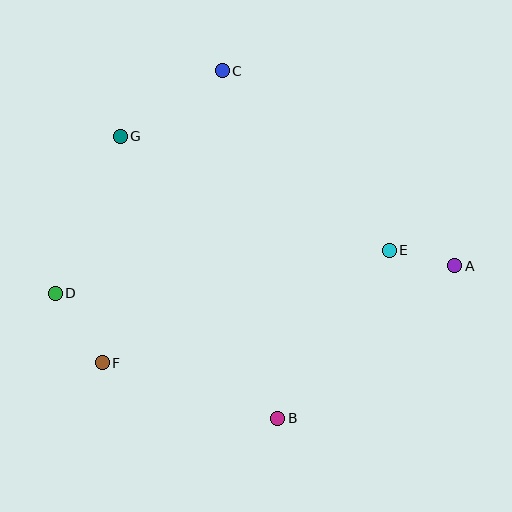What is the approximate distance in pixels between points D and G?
The distance between D and G is approximately 170 pixels.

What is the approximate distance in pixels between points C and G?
The distance between C and G is approximately 121 pixels.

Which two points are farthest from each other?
Points A and D are farthest from each other.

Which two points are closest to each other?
Points A and E are closest to each other.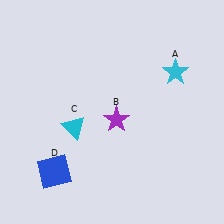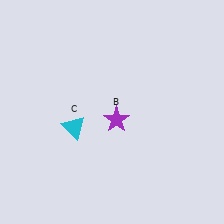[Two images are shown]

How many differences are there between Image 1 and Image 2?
There are 2 differences between the two images.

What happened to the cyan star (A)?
The cyan star (A) was removed in Image 2. It was in the top-right area of Image 1.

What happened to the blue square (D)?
The blue square (D) was removed in Image 2. It was in the bottom-left area of Image 1.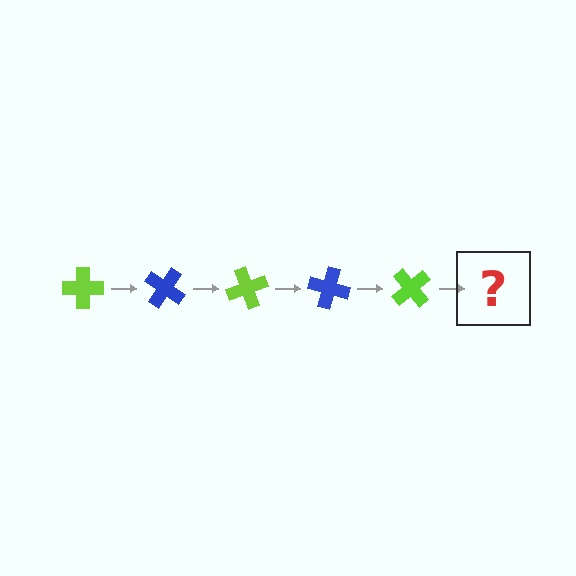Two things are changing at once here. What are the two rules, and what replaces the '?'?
The two rules are that it rotates 35 degrees each step and the color cycles through lime and blue. The '?' should be a blue cross, rotated 175 degrees from the start.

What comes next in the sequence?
The next element should be a blue cross, rotated 175 degrees from the start.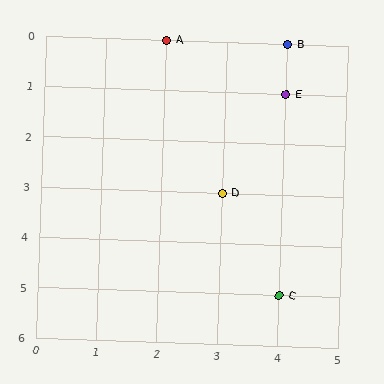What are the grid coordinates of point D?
Point D is at grid coordinates (3, 3).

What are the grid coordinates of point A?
Point A is at grid coordinates (2, 0).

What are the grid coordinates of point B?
Point B is at grid coordinates (4, 0).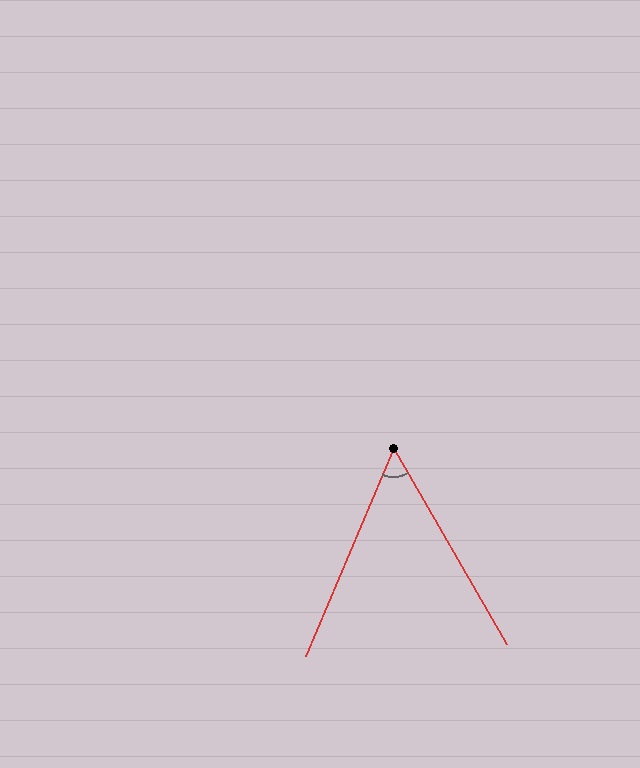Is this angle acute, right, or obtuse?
It is acute.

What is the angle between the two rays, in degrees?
Approximately 53 degrees.